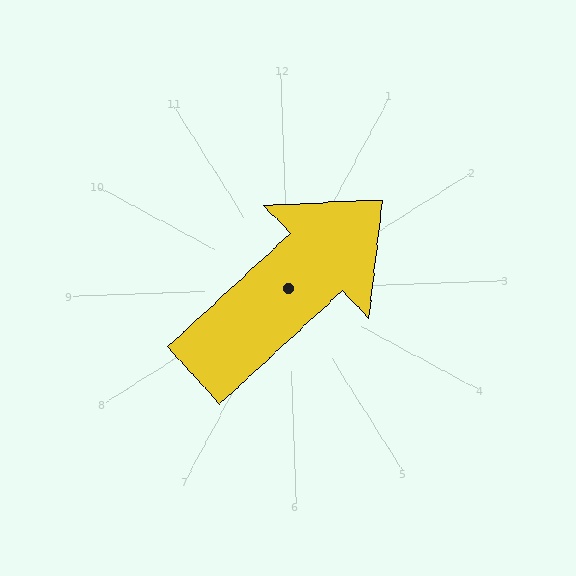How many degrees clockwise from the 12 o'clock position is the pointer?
Approximately 49 degrees.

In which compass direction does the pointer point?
Northeast.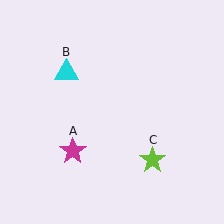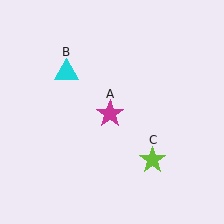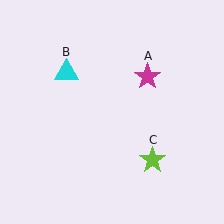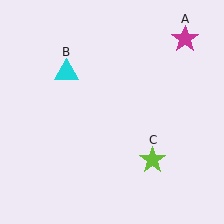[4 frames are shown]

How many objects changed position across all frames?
1 object changed position: magenta star (object A).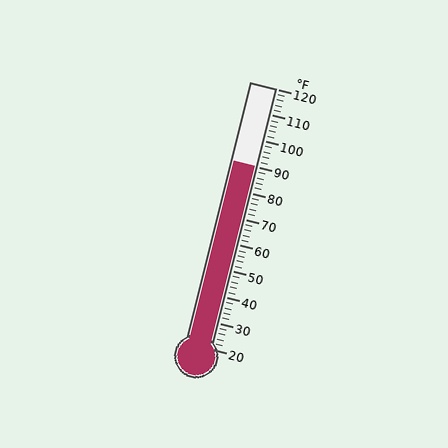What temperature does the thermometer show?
The thermometer shows approximately 90°F.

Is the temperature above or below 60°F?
The temperature is above 60°F.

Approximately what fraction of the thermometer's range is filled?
The thermometer is filled to approximately 70% of its range.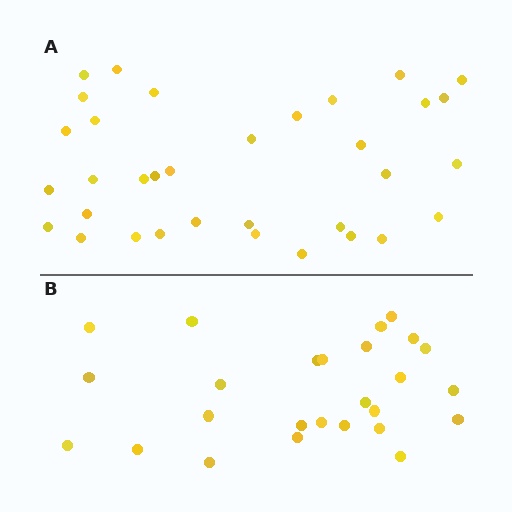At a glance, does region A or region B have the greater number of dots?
Region A (the top region) has more dots.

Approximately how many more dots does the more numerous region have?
Region A has roughly 8 or so more dots than region B.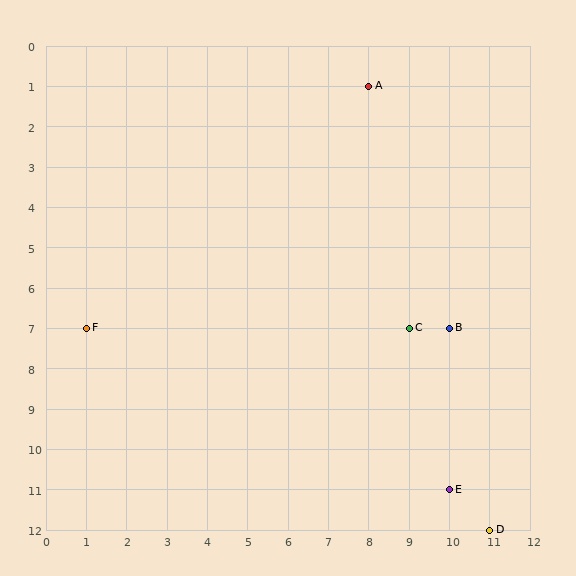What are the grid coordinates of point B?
Point B is at grid coordinates (10, 7).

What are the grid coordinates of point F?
Point F is at grid coordinates (1, 7).